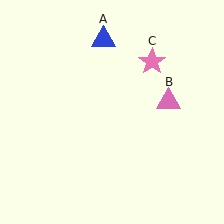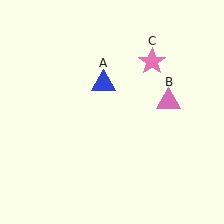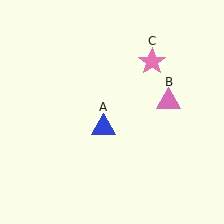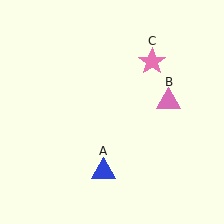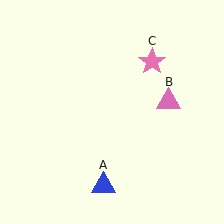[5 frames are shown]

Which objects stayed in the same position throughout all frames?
Pink triangle (object B) and pink star (object C) remained stationary.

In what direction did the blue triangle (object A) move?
The blue triangle (object A) moved down.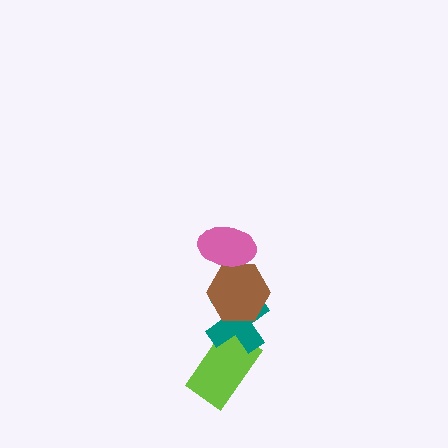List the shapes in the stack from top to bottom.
From top to bottom: the pink ellipse, the brown hexagon, the teal cross, the lime rectangle.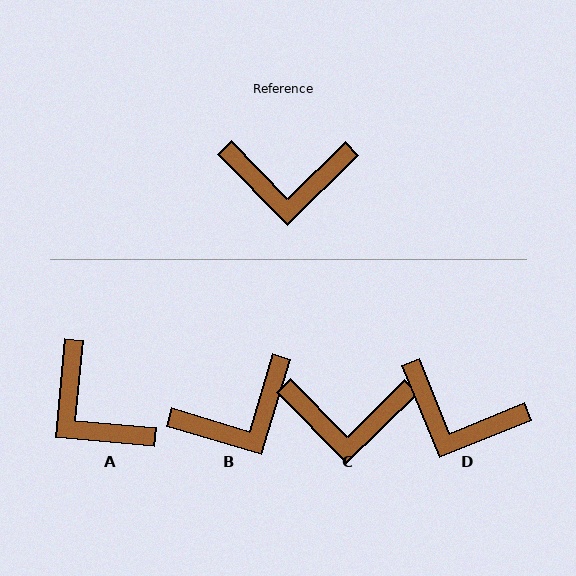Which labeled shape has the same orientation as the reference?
C.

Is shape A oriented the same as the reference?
No, it is off by about 49 degrees.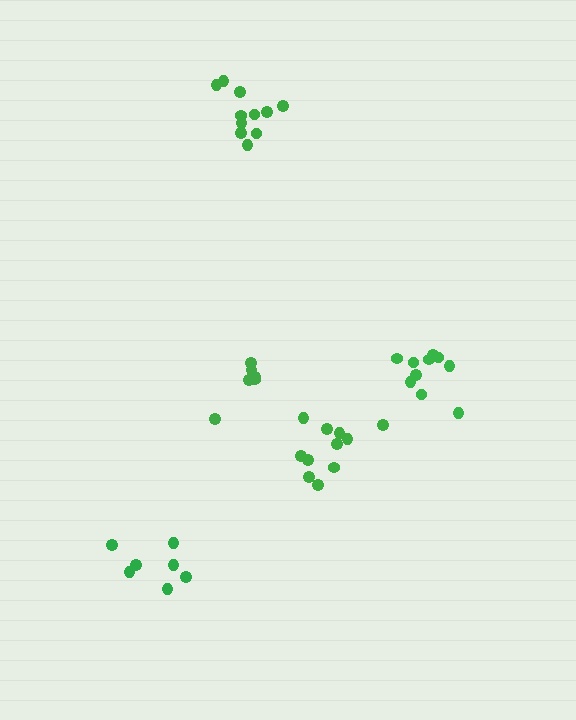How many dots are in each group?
Group 1: 11 dots, Group 2: 10 dots, Group 3: 6 dots, Group 4: 7 dots, Group 5: 11 dots (45 total).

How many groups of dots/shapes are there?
There are 5 groups.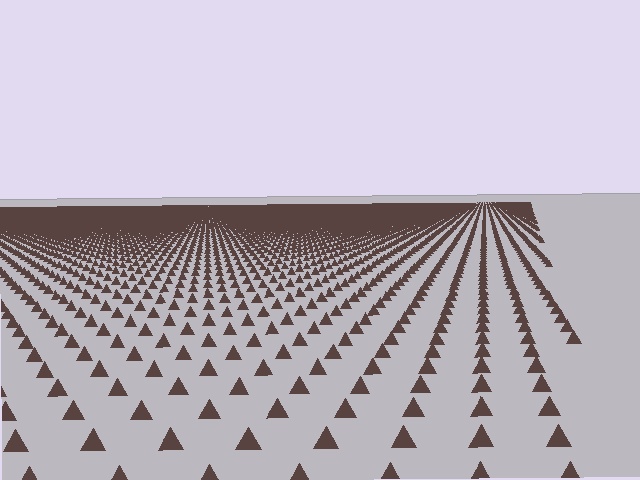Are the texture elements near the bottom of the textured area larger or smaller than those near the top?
Larger. Near the bottom, elements are closer to the viewer and appear at a bigger on-screen size.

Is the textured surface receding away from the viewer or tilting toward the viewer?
The surface is receding away from the viewer. Texture elements get smaller and denser toward the top.